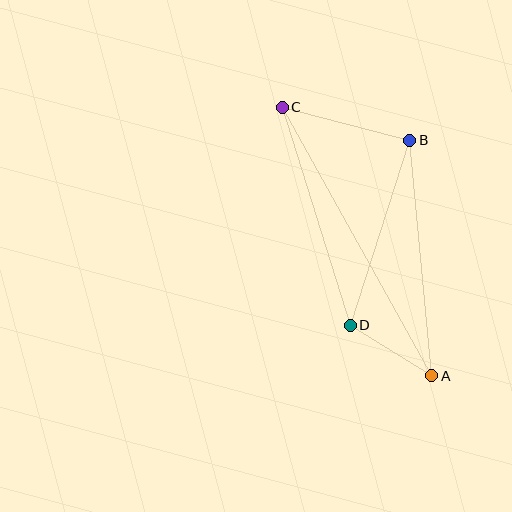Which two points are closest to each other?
Points A and D are closest to each other.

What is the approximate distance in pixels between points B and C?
The distance between B and C is approximately 131 pixels.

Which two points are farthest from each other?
Points A and C are farthest from each other.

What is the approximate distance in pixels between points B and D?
The distance between B and D is approximately 194 pixels.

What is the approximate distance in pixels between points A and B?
The distance between A and B is approximately 236 pixels.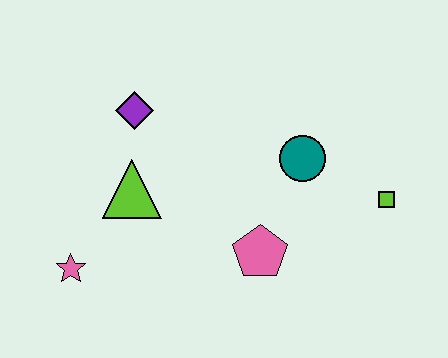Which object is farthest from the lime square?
The pink star is farthest from the lime square.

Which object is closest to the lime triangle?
The purple diamond is closest to the lime triangle.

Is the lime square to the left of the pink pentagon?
No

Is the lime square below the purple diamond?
Yes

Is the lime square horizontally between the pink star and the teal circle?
No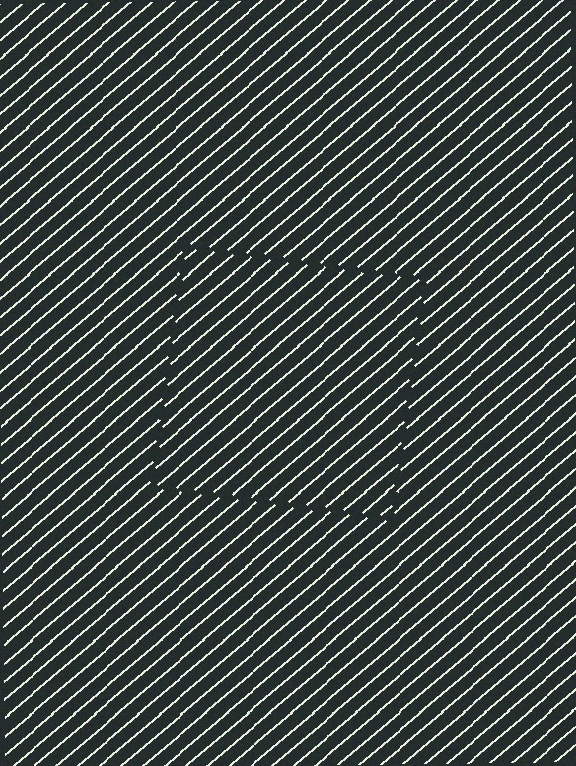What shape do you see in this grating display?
An illusory square. The interior of the shape contains the same grating, shifted by half a period — the contour is defined by the phase discontinuity where line-ends from the inner and outer gratings abut.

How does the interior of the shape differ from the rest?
The interior of the shape contains the same grating, shifted by half a period — the contour is defined by the phase discontinuity where line-ends from the inner and outer gratings abut.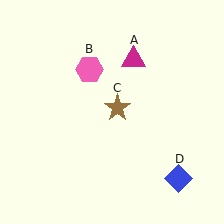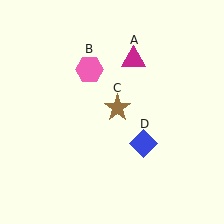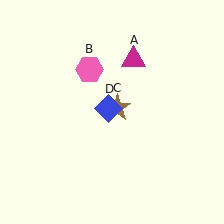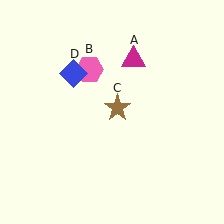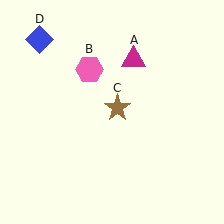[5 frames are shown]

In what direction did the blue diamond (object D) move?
The blue diamond (object D) moved up and to the left.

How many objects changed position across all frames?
1 object changed position: blue diamond (object D).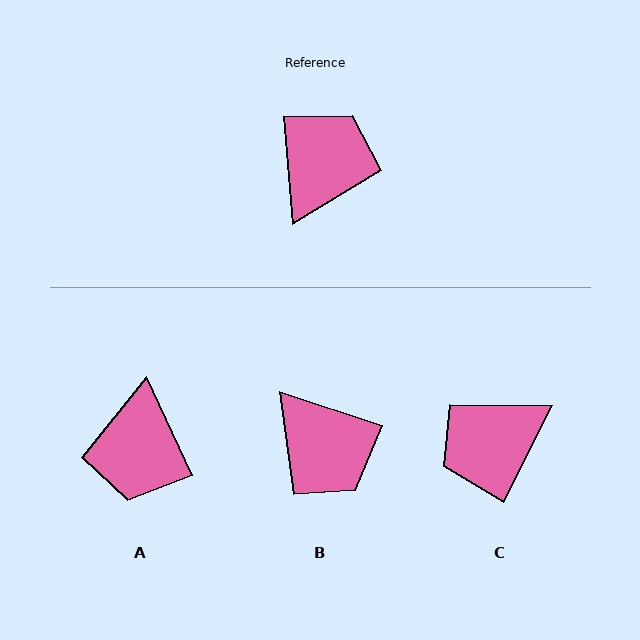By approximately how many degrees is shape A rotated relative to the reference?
Approximately 160 degrees clockwise.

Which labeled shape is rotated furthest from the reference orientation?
A, about 160 degrees away.